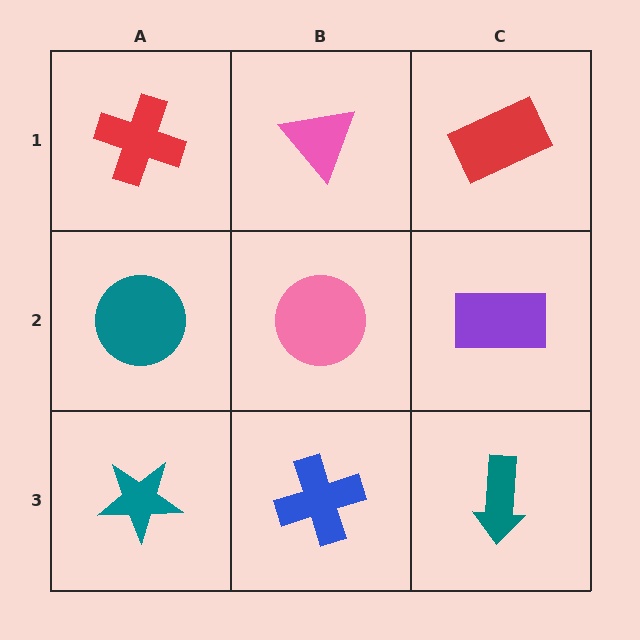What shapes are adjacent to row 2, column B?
A pink triangle (row 1, column B), a blue cross (row 3, column B), a teal circle (row 2, column A), a purple rectangle (row 2, column C).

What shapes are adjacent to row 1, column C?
A purple rectangle (row 2, column C), a pink triangle (row 1, column B).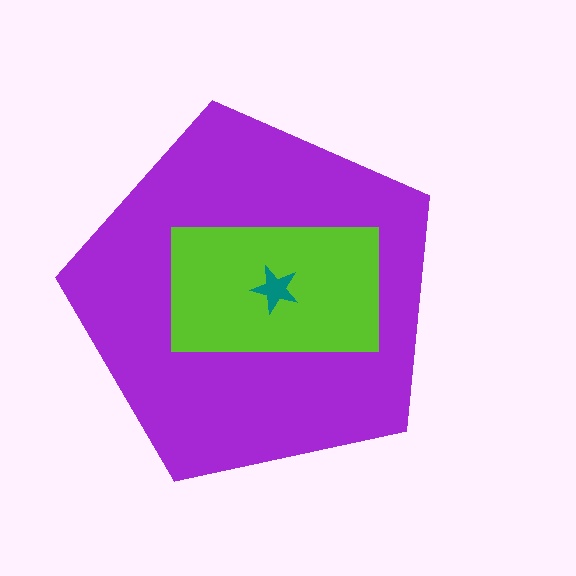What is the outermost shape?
The purple pentagon.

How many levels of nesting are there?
3.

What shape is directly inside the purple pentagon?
The lime rectangle.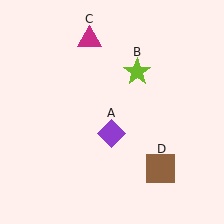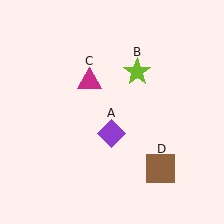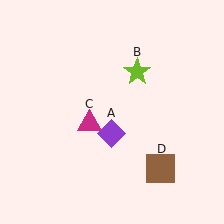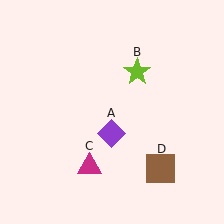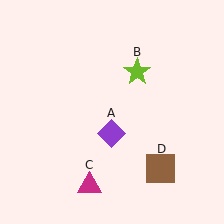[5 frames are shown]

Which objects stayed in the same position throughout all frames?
Purple diamond (object A) and lime star (object B) and brown square (object D) remained stationary.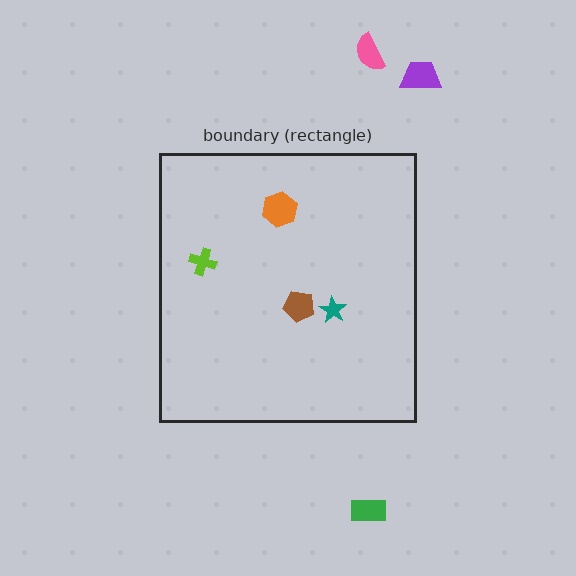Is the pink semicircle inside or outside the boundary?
Outside.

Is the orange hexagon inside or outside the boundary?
Inside.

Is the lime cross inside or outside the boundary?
Inside.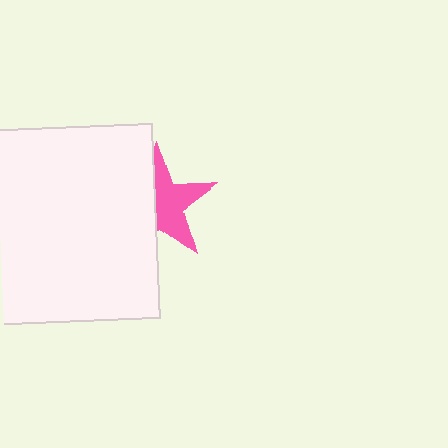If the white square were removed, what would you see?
You would see the complete pink star.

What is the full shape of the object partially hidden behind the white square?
The partially hidden object is a pink star.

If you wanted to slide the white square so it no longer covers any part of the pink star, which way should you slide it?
Slide it left — that is the most direct way to separate the two shapes.